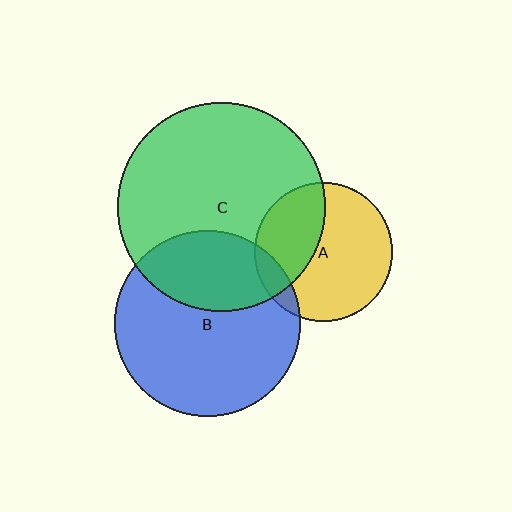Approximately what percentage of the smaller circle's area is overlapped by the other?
Approximately 10%.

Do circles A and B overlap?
Yes.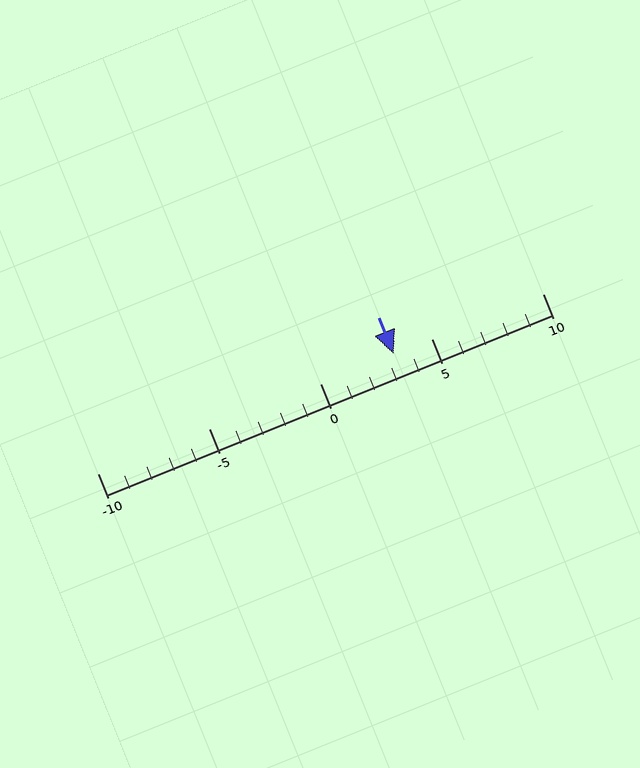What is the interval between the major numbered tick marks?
The major tick marks are spaced 5 units apart.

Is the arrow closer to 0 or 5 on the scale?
The arrow is closer to 5.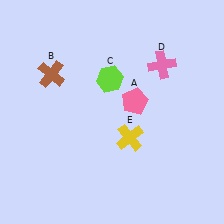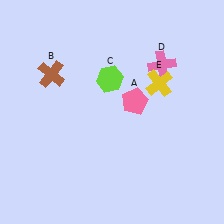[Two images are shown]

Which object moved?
The yellow cross (E) moved up.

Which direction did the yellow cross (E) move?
The yellow cross (E) moved up.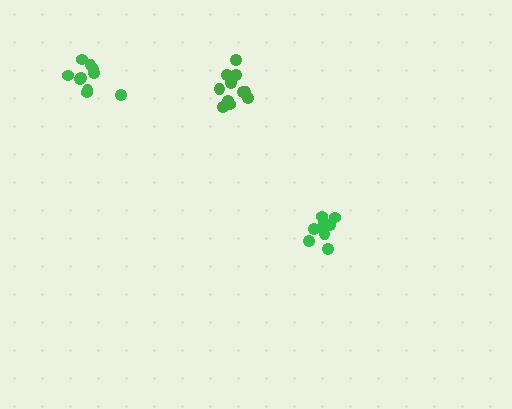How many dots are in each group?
Group 1: 9 dots, Group 2: 11 dots, Group 3: 10 dots (30 total).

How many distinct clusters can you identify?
There are 3 distinct clusters.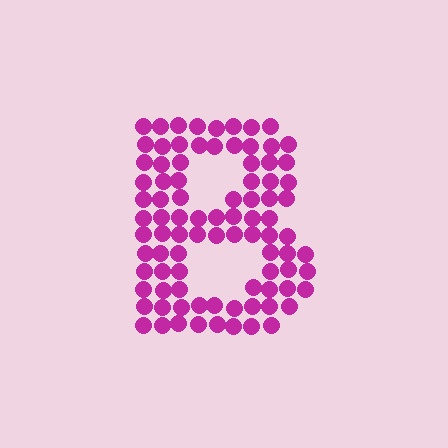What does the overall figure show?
The overall figure shows the letter B.